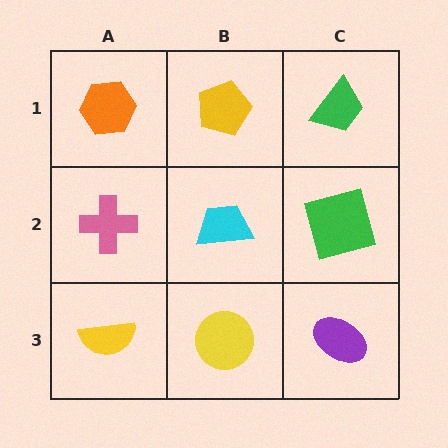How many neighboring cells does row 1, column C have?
2.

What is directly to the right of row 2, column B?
A green square.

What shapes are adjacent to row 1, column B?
A cyan trapezoid (row 2, column B), an orange hexagon (row 1, column A), a green trapezoid (row 1, column C).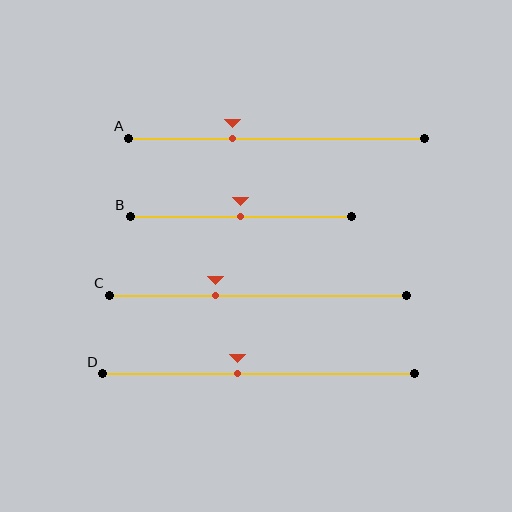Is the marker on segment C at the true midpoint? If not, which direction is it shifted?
No, the marker on segment C is shifted to the left by about 14% of the segment length.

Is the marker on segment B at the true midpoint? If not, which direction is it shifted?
Yes, the marker on segment B is at the true midpoint.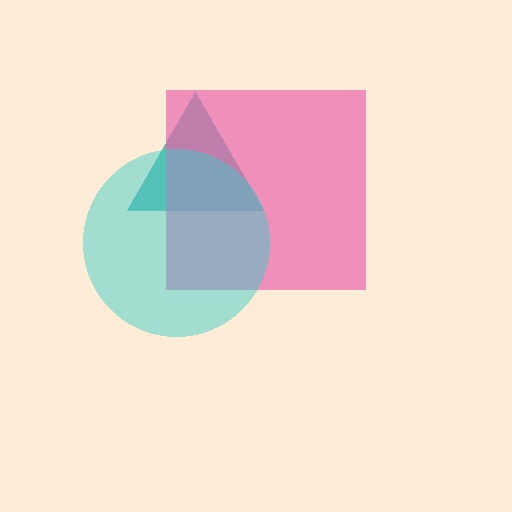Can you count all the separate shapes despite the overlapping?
Yes, there are 3 separate shapes.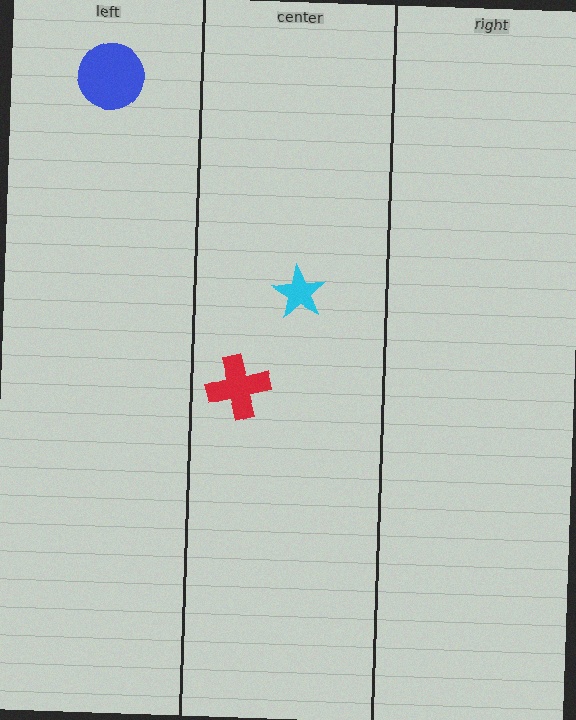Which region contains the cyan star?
The center region.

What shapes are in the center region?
The red cross, the cyan star.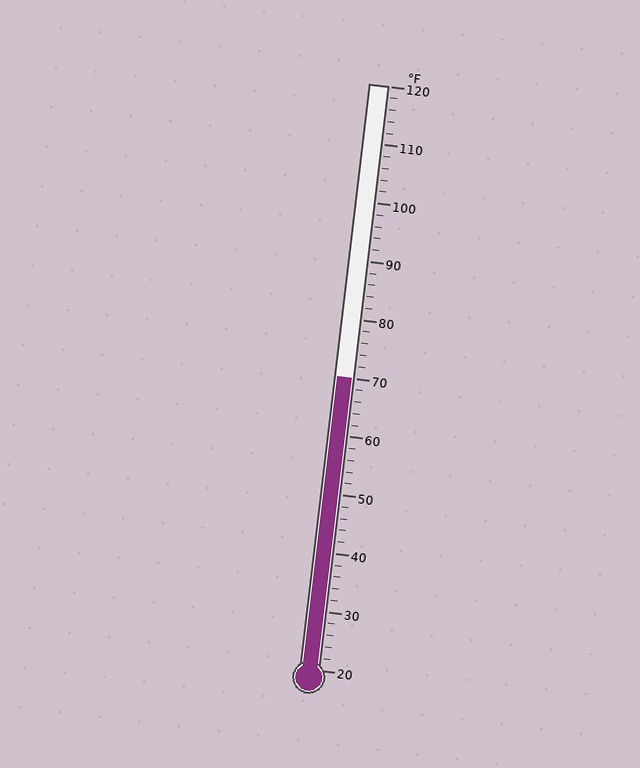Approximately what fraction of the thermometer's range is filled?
The thermometer is filled to approximately 50% of its range.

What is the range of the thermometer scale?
The thermometer scale ranges from 20°F to 120°F.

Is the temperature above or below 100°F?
The temperature is below 100°F.